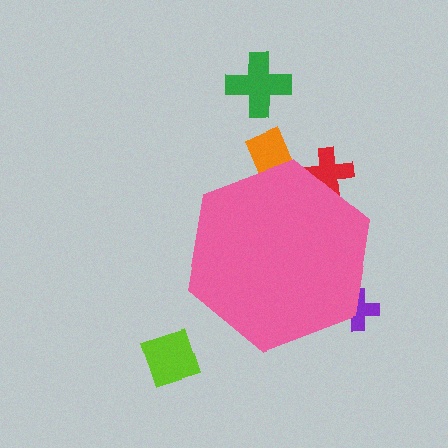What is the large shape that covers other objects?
A pink hexagon.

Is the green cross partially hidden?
No, the green cross is fully visible.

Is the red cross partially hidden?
Yes, the red cross is partially hidden behind the pink hexagon.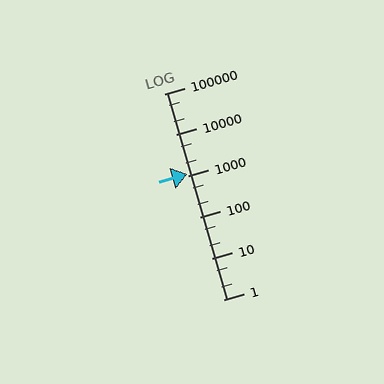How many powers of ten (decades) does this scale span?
The scale spans 5 decades, from 1 to 100000.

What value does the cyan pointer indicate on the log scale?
The pointer indicates approximately 1100.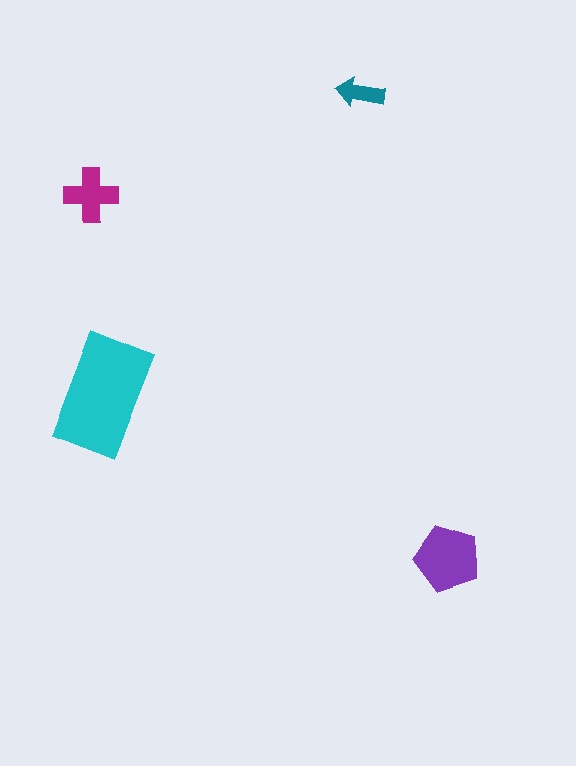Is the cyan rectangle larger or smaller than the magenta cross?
Larger.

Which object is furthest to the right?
The purple pentagon is rightmost.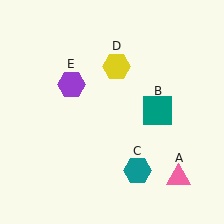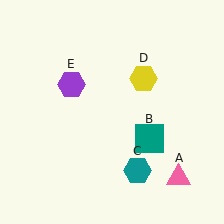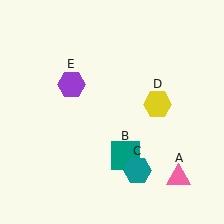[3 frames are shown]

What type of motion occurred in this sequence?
The teal square (object B), yellow hexagon (object D) rotated clockwise around the center of the scene.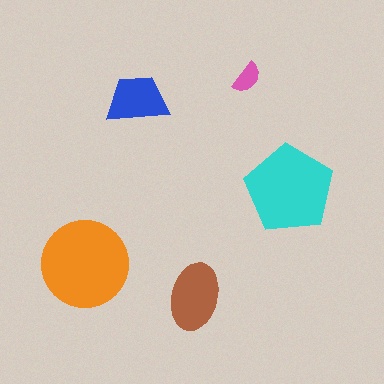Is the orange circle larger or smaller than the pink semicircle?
Larger.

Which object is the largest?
The orange circle.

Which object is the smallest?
The pink semicircle.